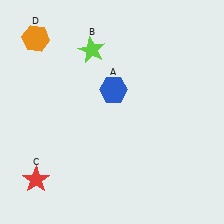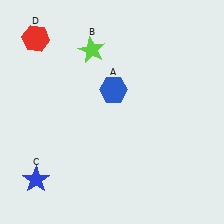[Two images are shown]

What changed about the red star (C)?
In Image 1, C is red. In Image 2, it changed to blue.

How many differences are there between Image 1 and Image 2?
There are 2 differences between the two images.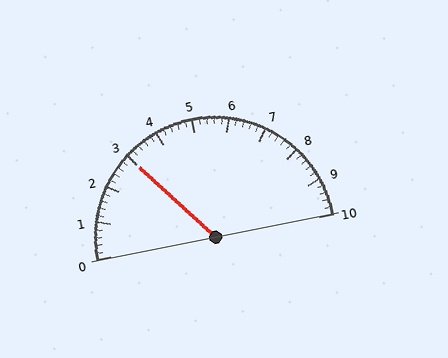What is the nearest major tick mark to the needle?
The nearest major tick mark is 3.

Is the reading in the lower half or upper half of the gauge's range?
The reading is in the lower half of the range (0 to 10).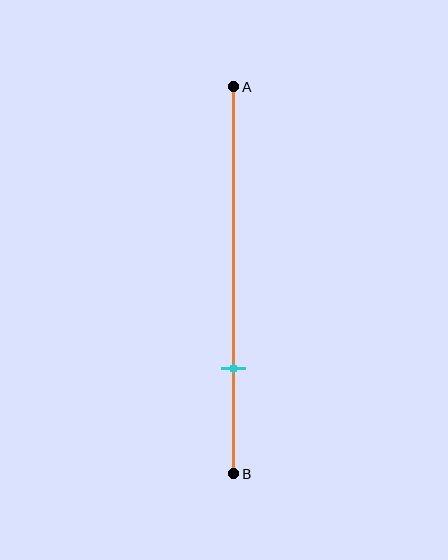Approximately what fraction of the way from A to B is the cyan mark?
The cyan mark is approximately 75% of the way from A to B.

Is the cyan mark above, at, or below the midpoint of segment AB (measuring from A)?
The cyan mark is below the midpoint of segment AB.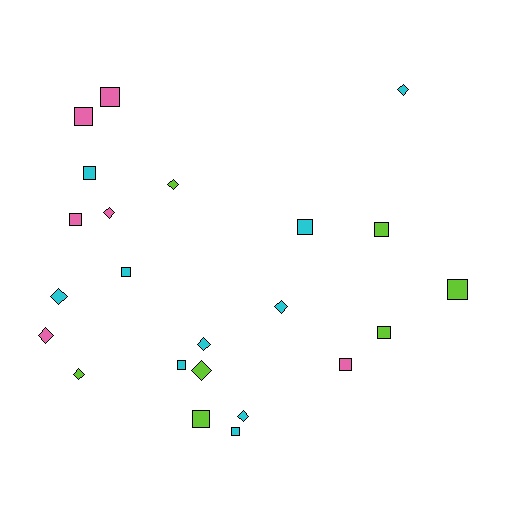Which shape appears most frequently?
Square, with 13 objects.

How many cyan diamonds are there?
There are 5 cyan diamonds.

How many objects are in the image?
There are 23 objects.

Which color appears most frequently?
Cyan, with 10 objects.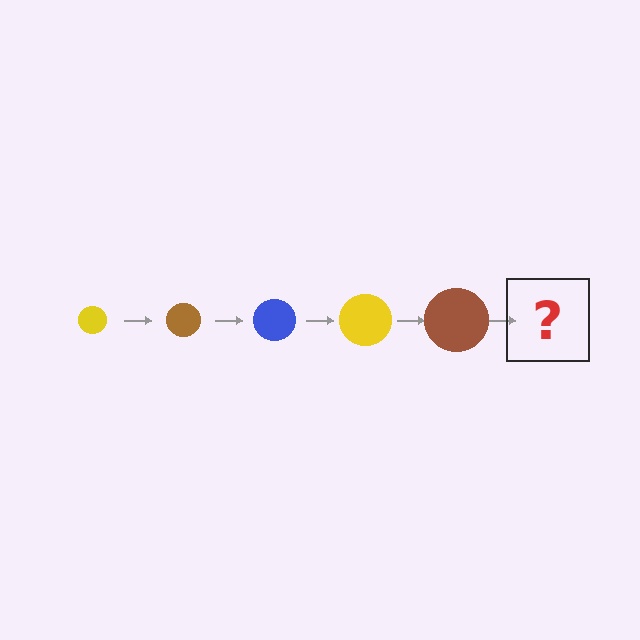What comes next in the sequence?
The next element should be a blue circle, larger than the previous one.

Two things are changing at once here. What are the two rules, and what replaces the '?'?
The two rules are that the circle grows larger each step and the color cycles through yellow, brown, and blue. The '?' should be a blue circle, larger than the previous one.